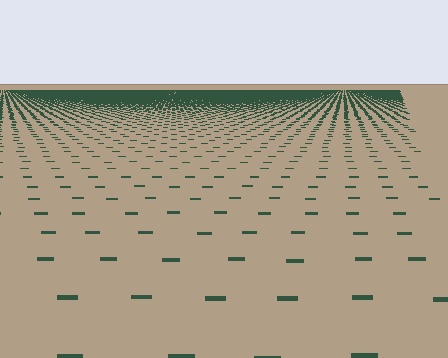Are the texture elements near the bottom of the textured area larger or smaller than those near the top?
Larger. Near the bottom, elements are closer to the viewer and appear at a bigger on-screen size.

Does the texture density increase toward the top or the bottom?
Density increases toward the top.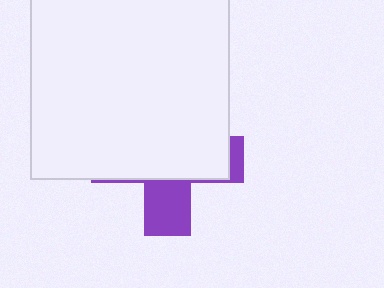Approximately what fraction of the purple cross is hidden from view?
Roughly 70% of the purple cross is hidden behind the white square.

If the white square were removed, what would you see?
You would see the complete purple cross.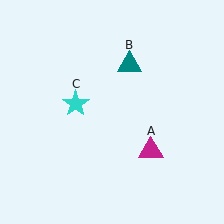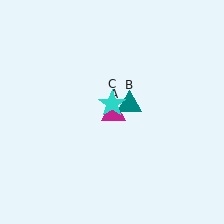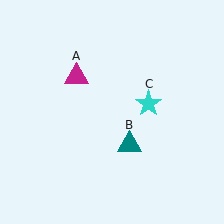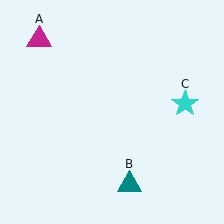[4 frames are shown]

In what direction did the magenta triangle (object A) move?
The magenta triangle (object A) moved up and to the left.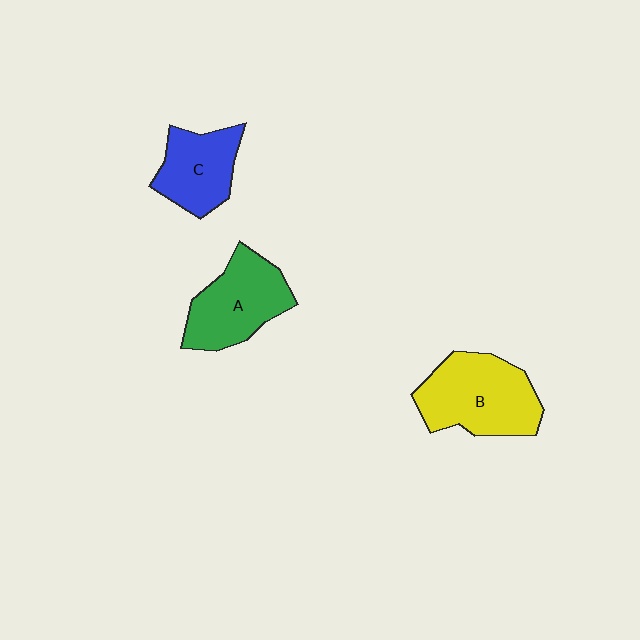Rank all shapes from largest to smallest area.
From largest to smallest: B (yellow), A (green), C (blue).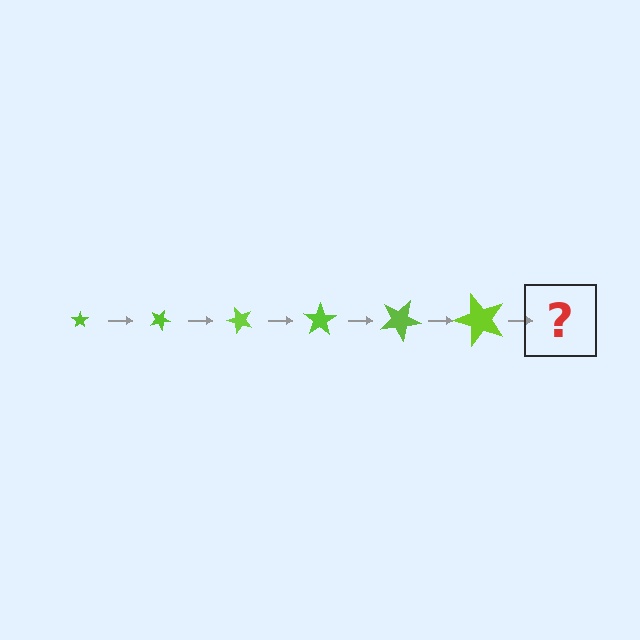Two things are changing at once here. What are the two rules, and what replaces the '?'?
The two rules are that the star grows larger each step and it rotates 25 degrees each step. The '?' should be a star, larger than the previous one and rotated 150 degrees from the start.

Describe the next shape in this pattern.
It should be a star, larger than the previous one and rotated 150 degrees from the start.